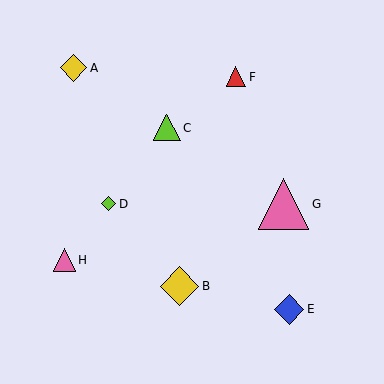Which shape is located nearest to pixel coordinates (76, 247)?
The pink triangle (labeled H) at (64, 260) is nearest to that location.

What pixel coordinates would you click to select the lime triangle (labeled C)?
Click at (167, 128) to select the lime triangle C.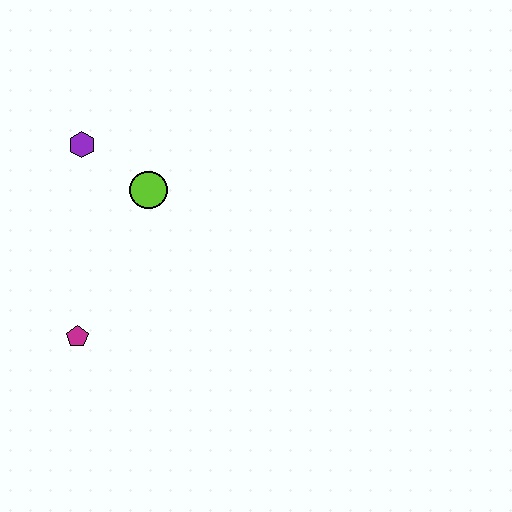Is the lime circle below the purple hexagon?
Yes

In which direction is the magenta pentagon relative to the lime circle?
The magenta pentagon is below the lime circle.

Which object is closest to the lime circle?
The purple hexagon is closest to the lime circle.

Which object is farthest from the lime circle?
The magenta pentagon is farthest from the lime circle.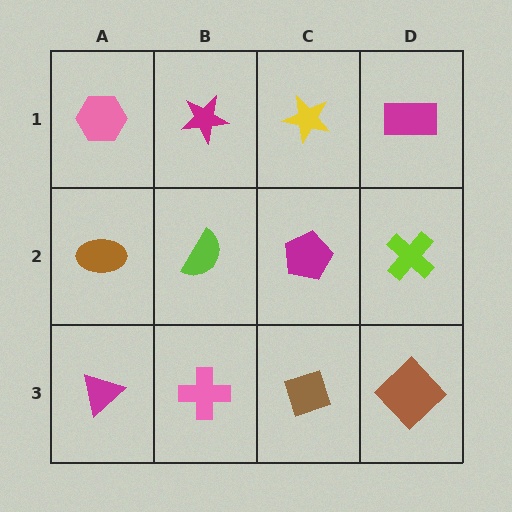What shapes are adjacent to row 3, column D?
A lime cross (row 2, column D), a brown diamond (row 3, column C).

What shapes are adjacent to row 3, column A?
A brown ellipse (row 2, column A), a pink cross (row 3, column B).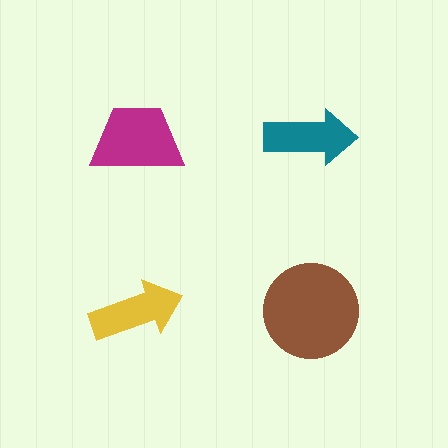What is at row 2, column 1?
A yellow arrow.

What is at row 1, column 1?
A magenta trapezoid.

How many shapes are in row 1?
2 shapes.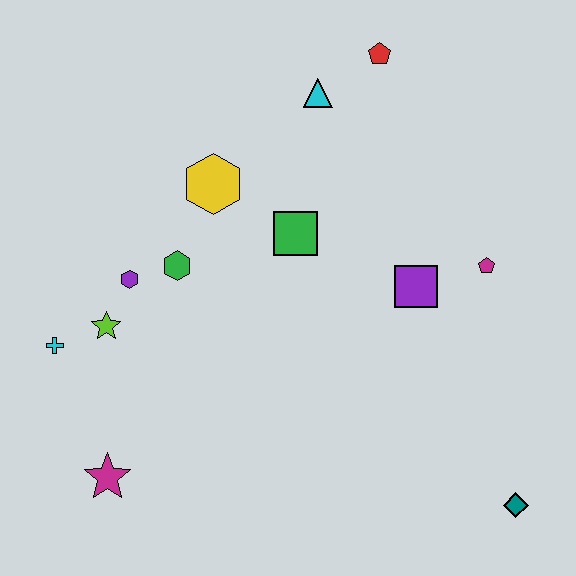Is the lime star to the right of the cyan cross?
Yes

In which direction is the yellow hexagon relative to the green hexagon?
The yellow hexagon is above the green hexagon.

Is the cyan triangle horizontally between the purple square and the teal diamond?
No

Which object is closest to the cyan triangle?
The red pentagon is closest to the cyan triangle.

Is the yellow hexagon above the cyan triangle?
No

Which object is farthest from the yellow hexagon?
The teal diamond is farthest from the yellow hexagon.